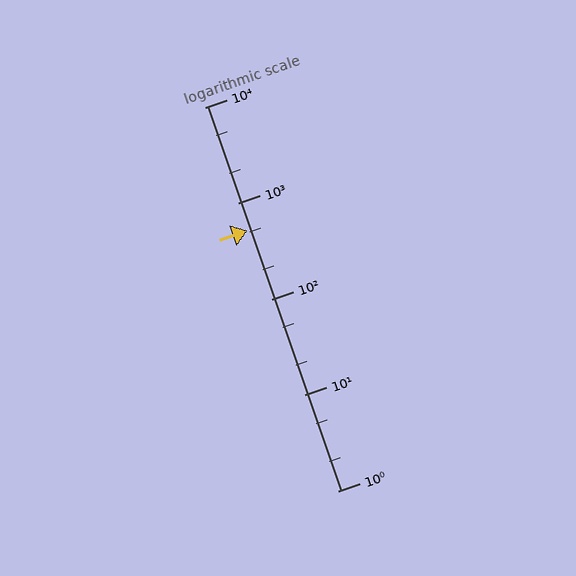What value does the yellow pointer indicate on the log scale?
The pointer indicates approximately 520.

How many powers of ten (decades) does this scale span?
The scale spans 4 decades, from 1 to 10000.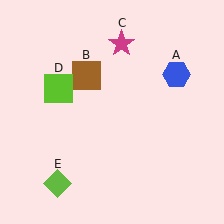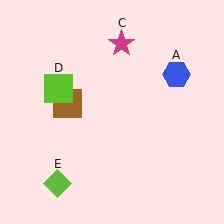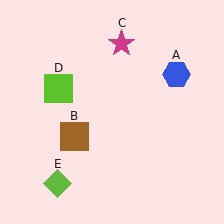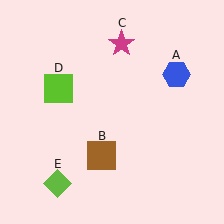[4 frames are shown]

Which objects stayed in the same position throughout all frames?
Blue hexagon (object A) and magenta star (object C) and lime square (object D) and lime diamond (object E) remained stationary.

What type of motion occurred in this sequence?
The brown square (object B) rotated counterclockwise around the center of the scene.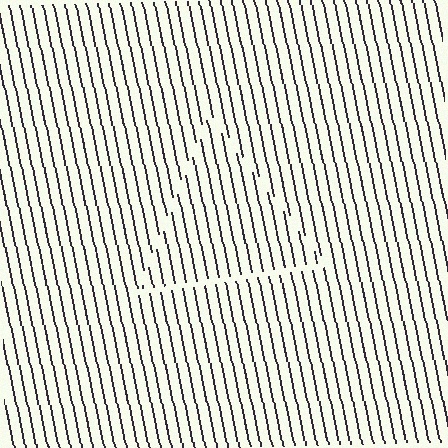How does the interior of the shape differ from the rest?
The interior of the shape contains the same grating, shifted by half a period — the contour is defined by the phase discontinuity where line-ends from the inner and outer gratings abut.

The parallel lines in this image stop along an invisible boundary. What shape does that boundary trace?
An illusory triangle. The interior of the shape contains the same grating, shifted by half a period — the contour is defined by the phase discontinuity where line-ends from the inner and outer gratings abut.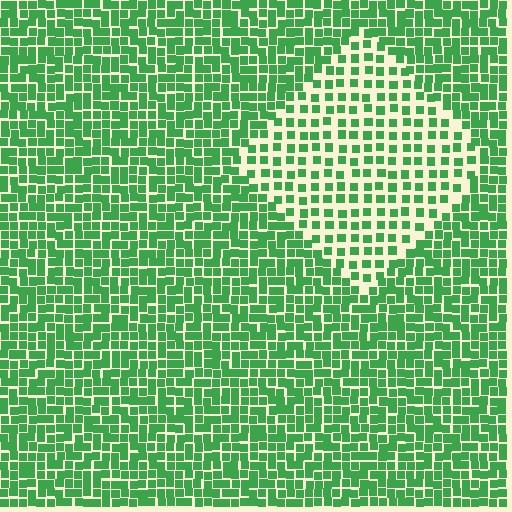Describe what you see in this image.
The image contains small green elements arranged at two different densities. A diamond-shaped region is visible where the elements are less densely packed than the surrounding area.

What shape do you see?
I see a diamond.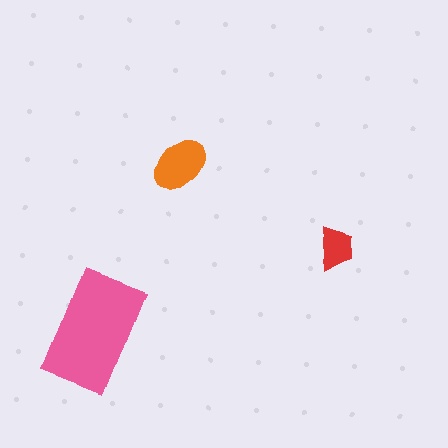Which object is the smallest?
The red trapezoid.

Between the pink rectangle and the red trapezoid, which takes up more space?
The pink rectangle.